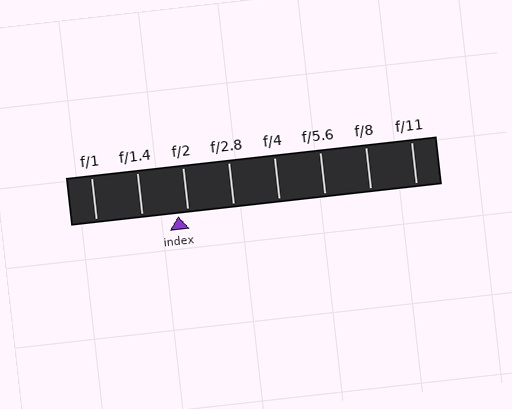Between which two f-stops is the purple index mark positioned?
The index mark is between f/1.4 and f/2.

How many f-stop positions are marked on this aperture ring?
There are 8 f-stop positions marked.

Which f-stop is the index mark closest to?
The index mark is closest to f/2.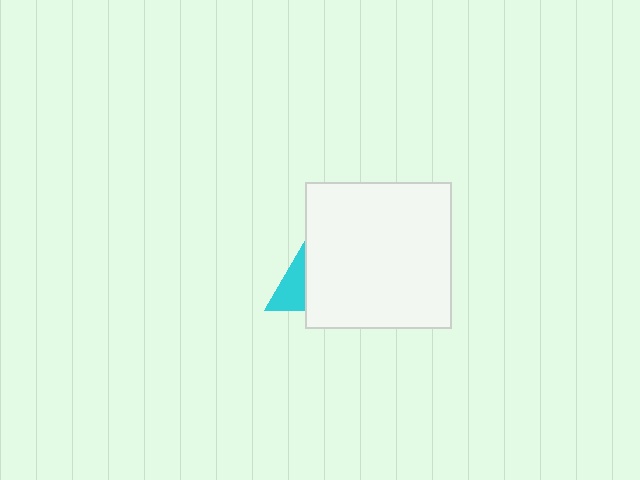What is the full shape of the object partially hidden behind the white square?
The partially hidden object is a cyan triangle.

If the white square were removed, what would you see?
You would see the complete cyan triangle.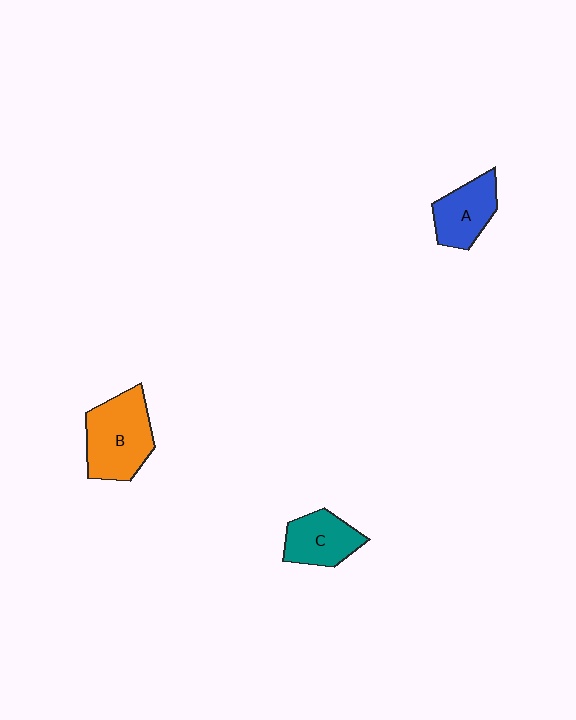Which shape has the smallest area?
Shape A (blue).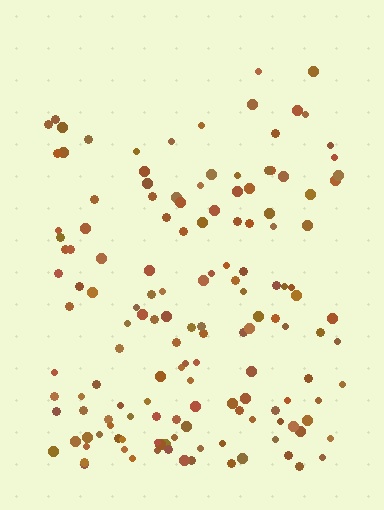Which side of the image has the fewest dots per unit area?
The top.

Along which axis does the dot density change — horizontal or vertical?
Vertical.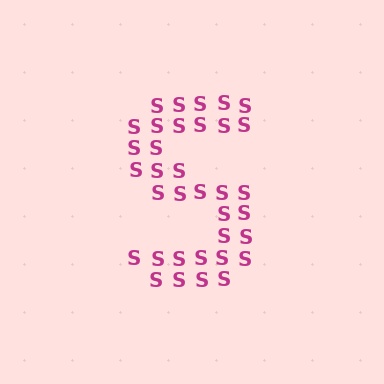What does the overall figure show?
The overall figure shows the letter S.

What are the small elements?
The small elements are letter S's.